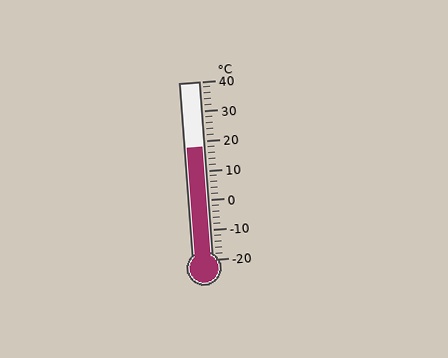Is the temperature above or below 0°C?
The temperature is above 0°C.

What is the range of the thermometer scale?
The thermometer scale ranges from -20°C to 40°C.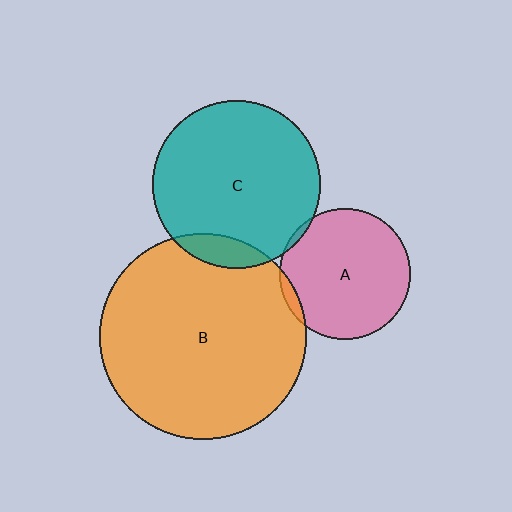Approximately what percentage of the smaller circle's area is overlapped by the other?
Approximately 5%.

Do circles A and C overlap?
Yes.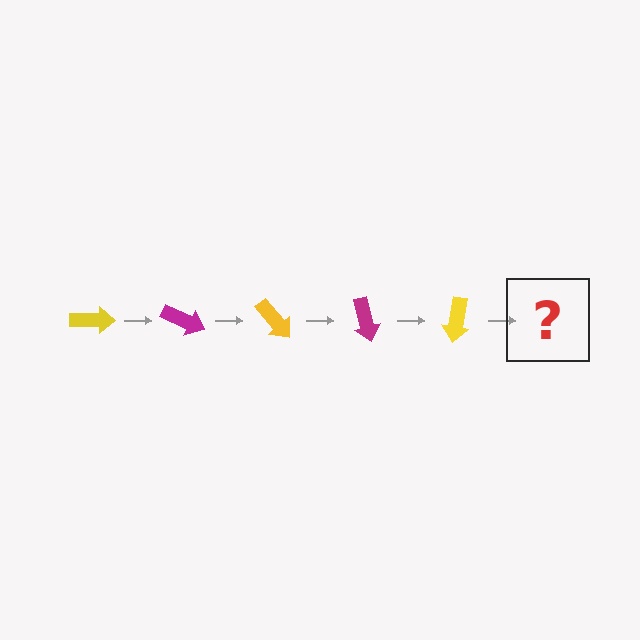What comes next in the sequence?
The next element should be a magenta arrow, rotated 125 degrees from the start.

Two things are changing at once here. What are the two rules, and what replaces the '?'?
The two rules are that it rotates 25 degrees each step and the color cycles through yellow and magenta. The '?' should be a magenta arrow, rotated 125 degrees from the start.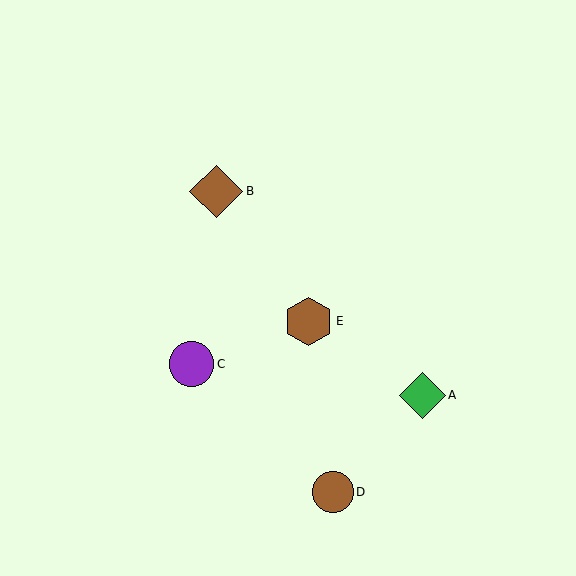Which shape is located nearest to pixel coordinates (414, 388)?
The green diamond (labeled A) at (422, 395) is nearest to that location.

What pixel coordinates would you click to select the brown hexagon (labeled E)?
Click at (309, 321) to select the brown hexagon E.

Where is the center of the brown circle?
The center of the brown circle is at (333, 492).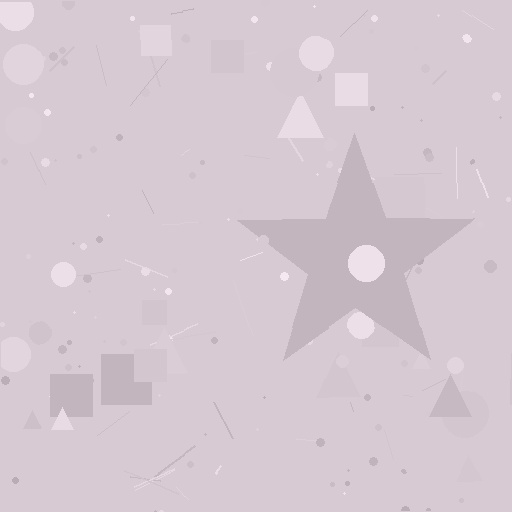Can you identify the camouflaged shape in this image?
The camouflaged shape is a star.